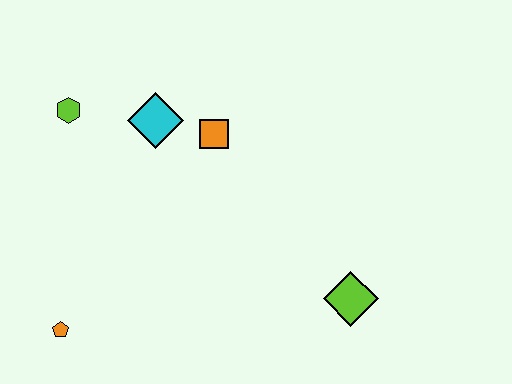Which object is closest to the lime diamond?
The orange square is closest to the lime diamond.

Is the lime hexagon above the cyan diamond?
Yes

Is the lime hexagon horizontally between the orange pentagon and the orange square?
Yes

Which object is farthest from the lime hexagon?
The lime diamond is farthest from the lime hexagon.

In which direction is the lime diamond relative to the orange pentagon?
The lime diamond is to the right of the orange pentagon.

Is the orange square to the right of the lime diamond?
No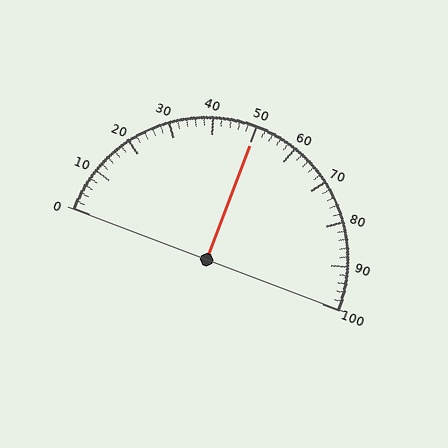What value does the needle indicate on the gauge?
The needle indicates approximately 50.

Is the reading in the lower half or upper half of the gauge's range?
The reading is in the upper half of the range (0 to 100).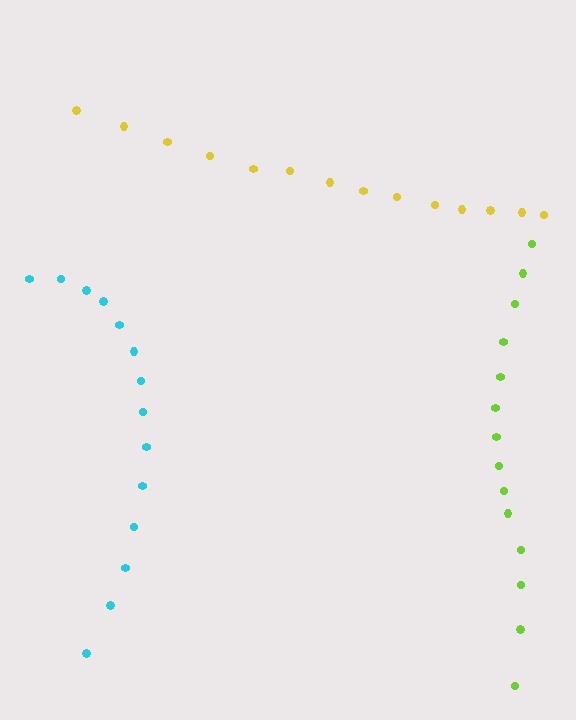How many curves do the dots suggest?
There are 3 distinct paths.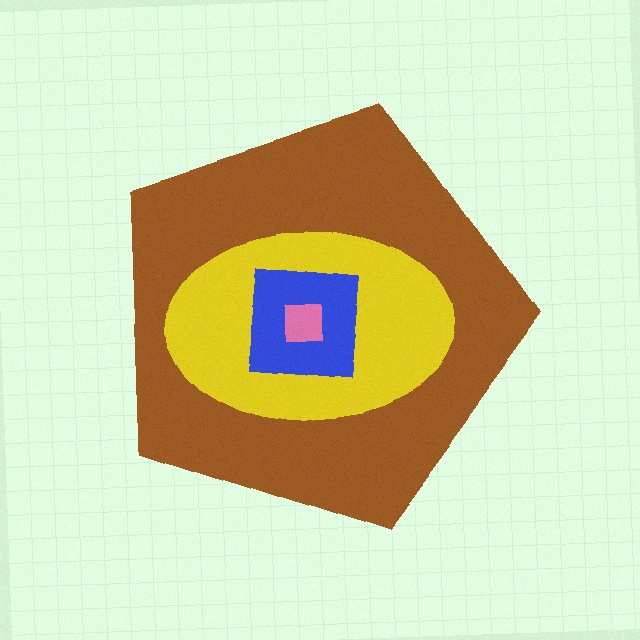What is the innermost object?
The pink square.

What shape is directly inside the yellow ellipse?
The blue square.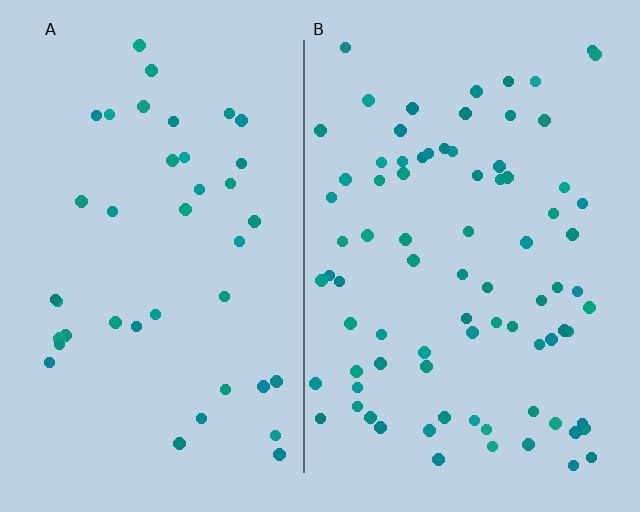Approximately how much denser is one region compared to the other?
Approximately 2.0× — region B over region A.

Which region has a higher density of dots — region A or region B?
B (the right).